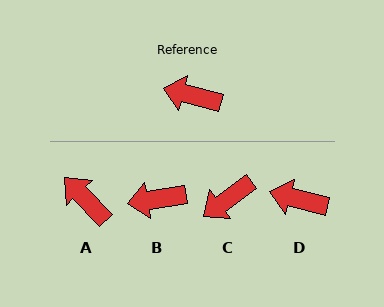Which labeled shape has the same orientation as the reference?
D.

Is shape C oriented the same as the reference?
No, it is off by about 51 degrees.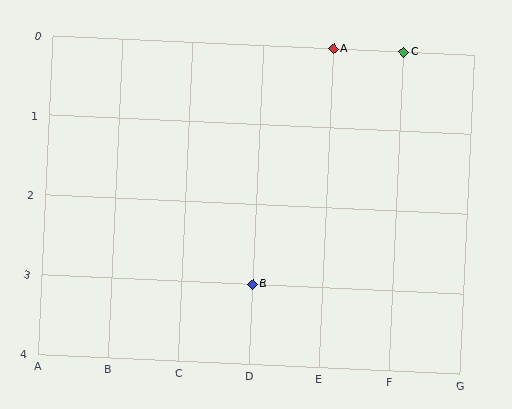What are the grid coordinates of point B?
Point B is at grid coordinates (D, 3).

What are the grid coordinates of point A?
Point A is at grid coordinates (E, 0).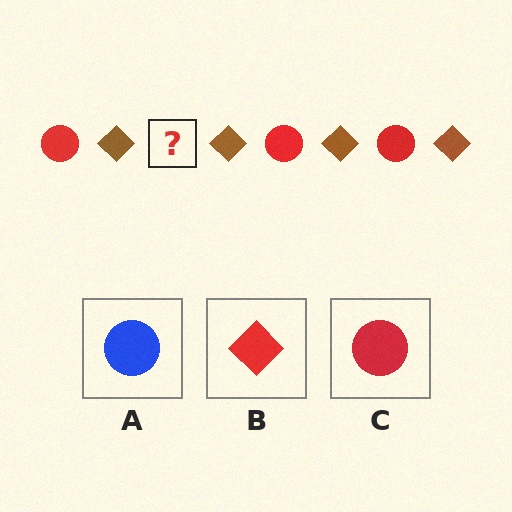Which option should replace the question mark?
Option C.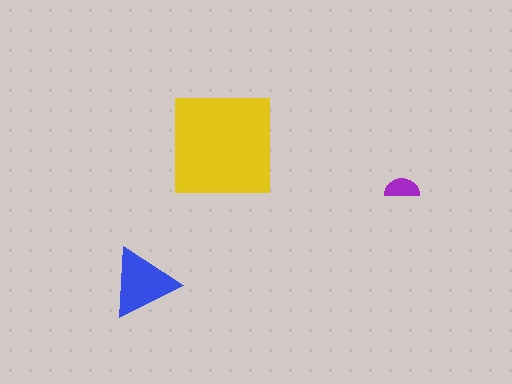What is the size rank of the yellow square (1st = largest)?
1st.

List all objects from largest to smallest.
The yellow square, the blue triangle, the purple semicircle.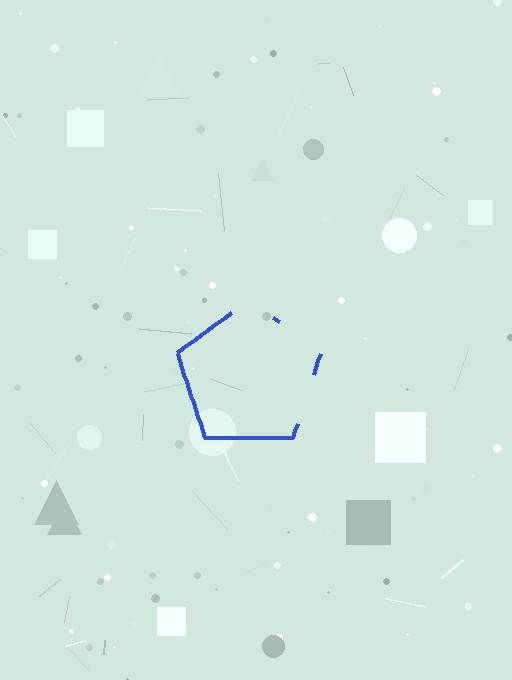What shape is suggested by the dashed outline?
The dashed outline suggests a pentagon.